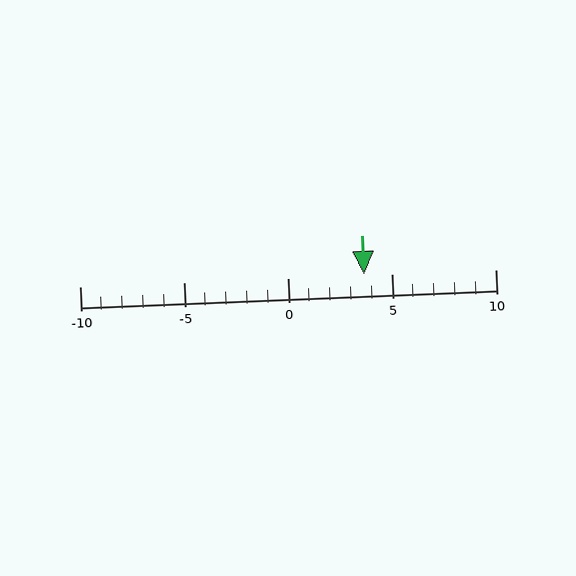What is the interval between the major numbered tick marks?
The major tick marks are spaced 5 units apart.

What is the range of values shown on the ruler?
The ruler shows values from -10 to 10.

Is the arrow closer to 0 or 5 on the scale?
The arrow is closer to 5.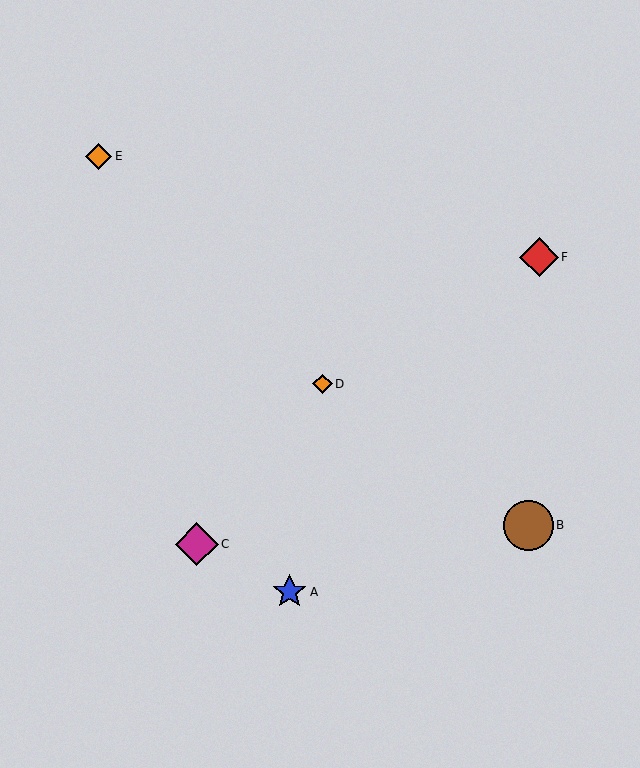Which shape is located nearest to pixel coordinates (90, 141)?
The orange diamond (labeled E) at (99, 156) is nearest to that location.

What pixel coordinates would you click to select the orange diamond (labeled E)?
Click at (99, 156) to select the orange diamond E.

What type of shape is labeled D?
Shape D is an orange diamond.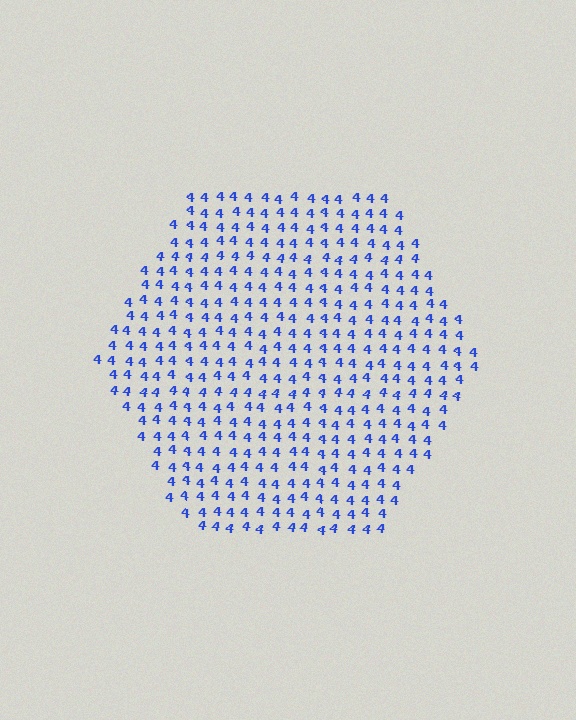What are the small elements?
The small elements are digit 4's.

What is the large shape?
The large shape is a hexagon.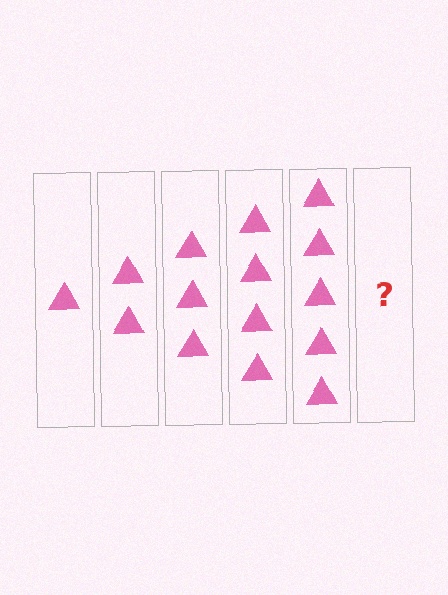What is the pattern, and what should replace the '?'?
The pattern is that each step adds one more triangle. The '?' should be 6 triangles.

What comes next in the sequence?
The next element should be 6 triangles.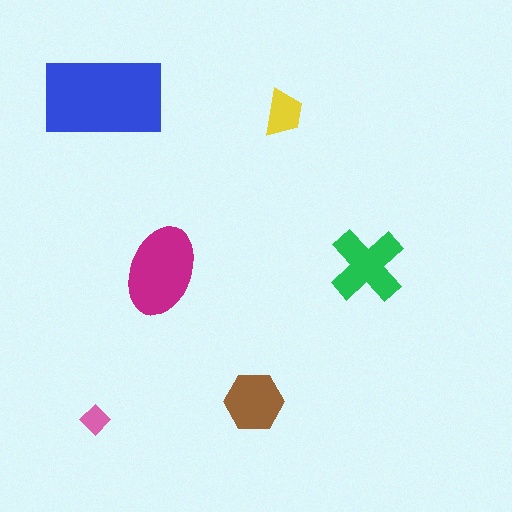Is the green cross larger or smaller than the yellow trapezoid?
Larger.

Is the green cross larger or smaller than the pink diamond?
Larger.